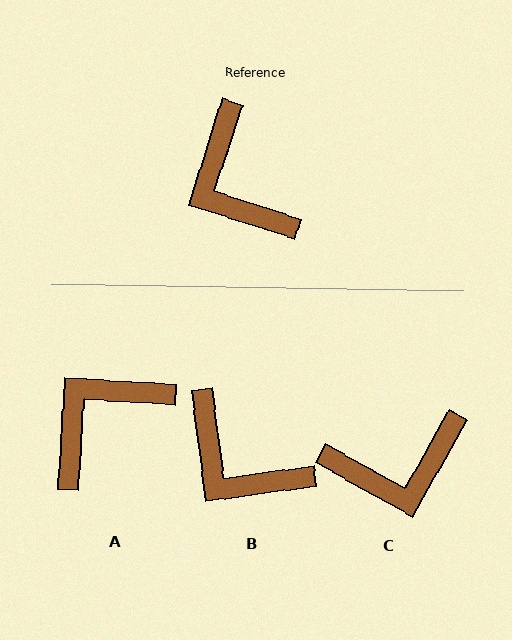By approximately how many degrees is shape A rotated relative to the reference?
Approximately 75 degrees clockwise.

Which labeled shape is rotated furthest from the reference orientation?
C, about 78 degrees away.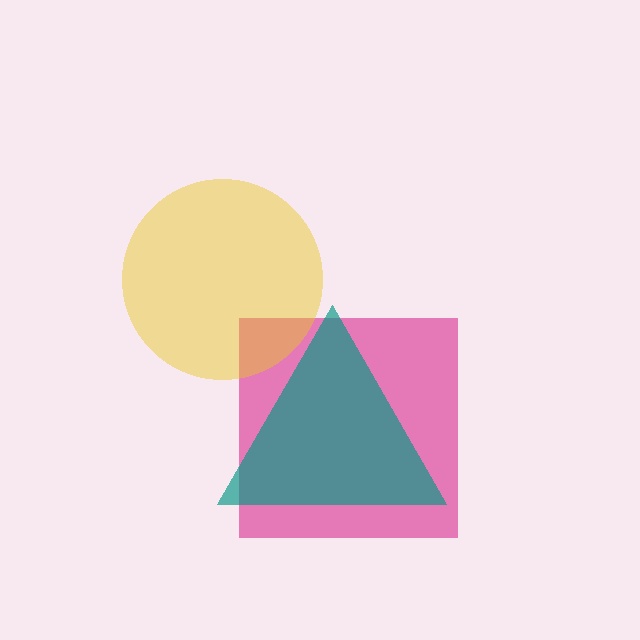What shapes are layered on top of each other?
The layered shapes are: a magenta square, a teal triangle, a yellow circle.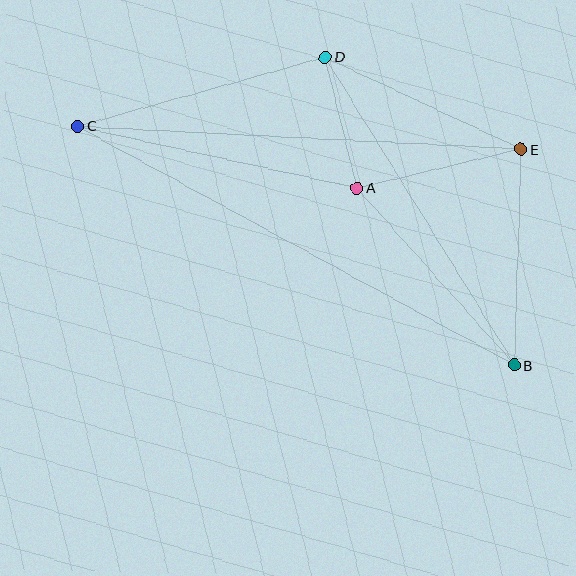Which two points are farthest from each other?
Points B and C are farthest from each other.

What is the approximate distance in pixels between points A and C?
The distance between A and C is approximately 286 pixels.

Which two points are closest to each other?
Points A and D are closest to each other.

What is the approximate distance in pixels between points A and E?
The distance between A and E is approximately 169 pixels.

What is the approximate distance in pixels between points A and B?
The distance between A and B is approximately 237 pixels.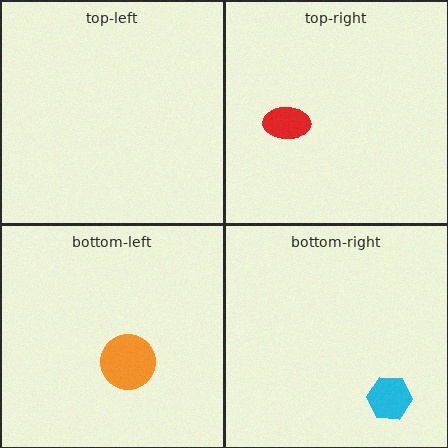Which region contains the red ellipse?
The top-right region.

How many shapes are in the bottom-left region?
1.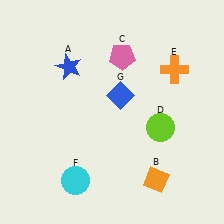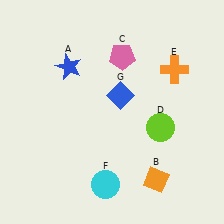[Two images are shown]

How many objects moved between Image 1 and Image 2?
1 object moved between the two images.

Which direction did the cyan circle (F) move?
The cyan circle (F) moved right.